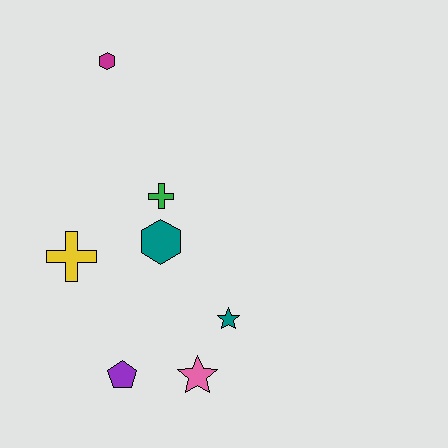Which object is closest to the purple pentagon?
The pink star is closest to the purple pentagon.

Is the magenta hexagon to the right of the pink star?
No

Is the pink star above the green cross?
No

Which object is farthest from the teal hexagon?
The magenta hexagon is farthest from the teal hexagon.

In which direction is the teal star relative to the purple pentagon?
The teal star is to the right of the purple pentagon.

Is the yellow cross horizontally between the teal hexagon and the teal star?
No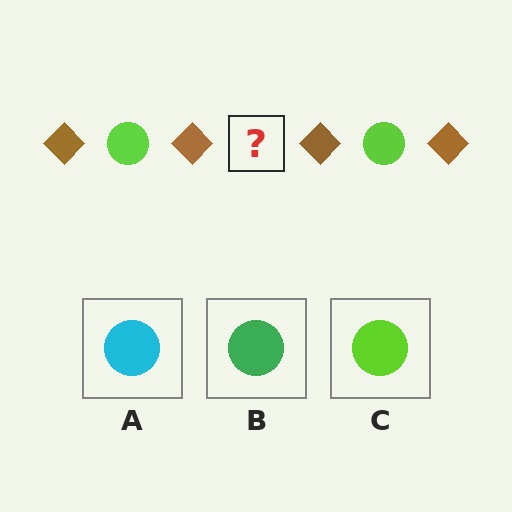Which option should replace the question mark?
Option C.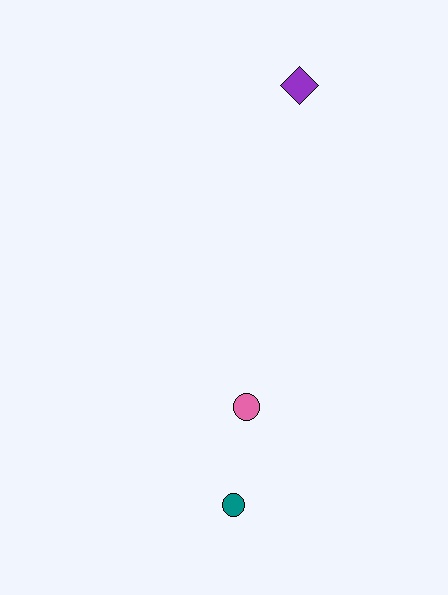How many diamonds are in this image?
There is 1 diamond.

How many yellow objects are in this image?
There are no yellow objects.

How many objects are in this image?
There are 3 objects.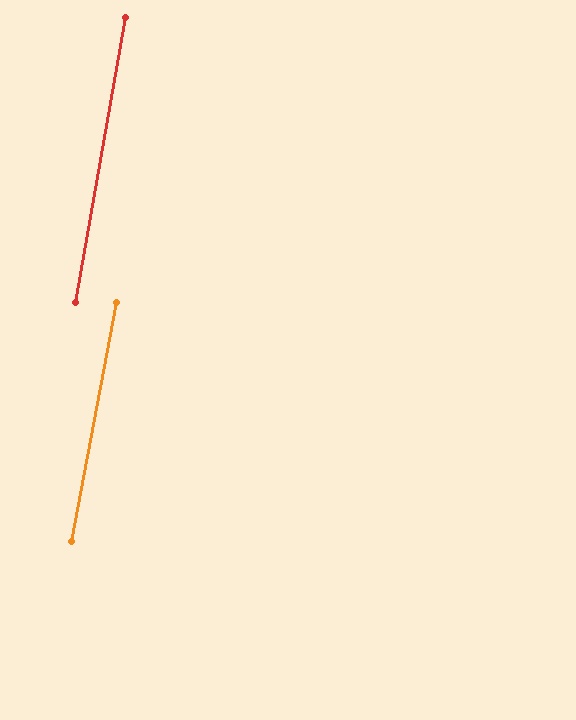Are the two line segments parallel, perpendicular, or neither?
Parallel — their directions differ by only 0.8°.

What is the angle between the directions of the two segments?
Approximately 1 degree.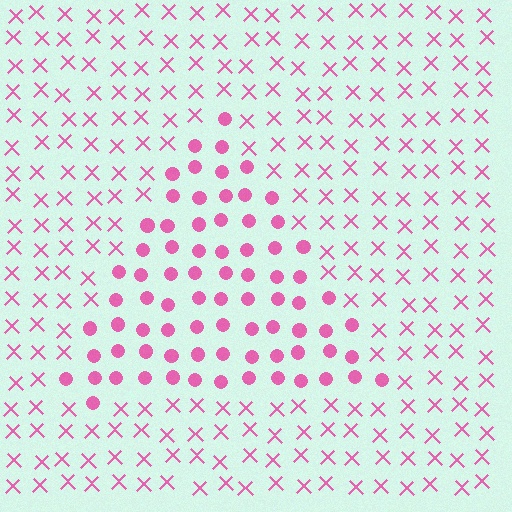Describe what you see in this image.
The image is filled with small pink elements arranged in a uniform grid. A triangle-shaped region contains circles, while the surrounding area contains X marks. The boundary is defined purely by the change in element shape.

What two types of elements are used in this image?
The image uses circles inside the triangle region and X marks outside it.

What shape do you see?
I see a triangle.